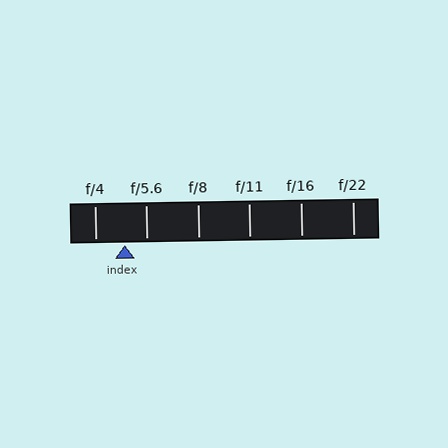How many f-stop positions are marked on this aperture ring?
There are 6 f-stop positions marked.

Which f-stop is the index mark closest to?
The index mark is closest to f/5.6.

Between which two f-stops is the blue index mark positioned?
The index mark is between f/4 and f/5.6.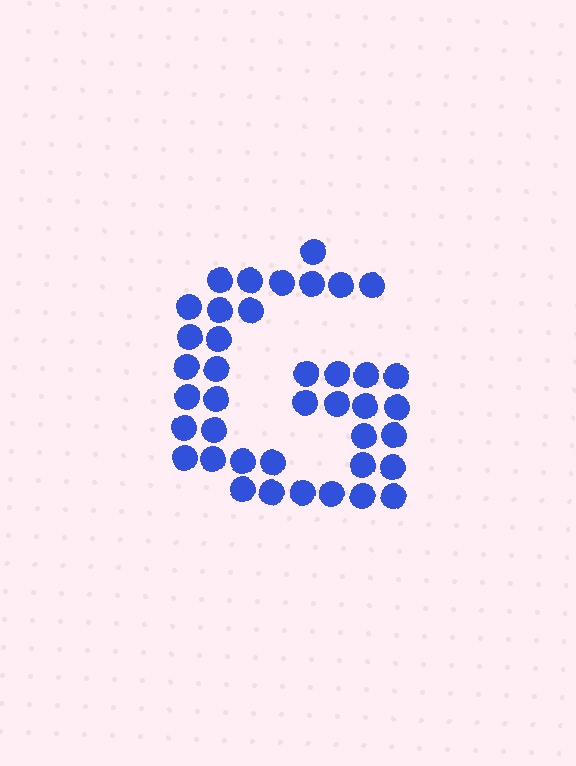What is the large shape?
The large shape is the letter G.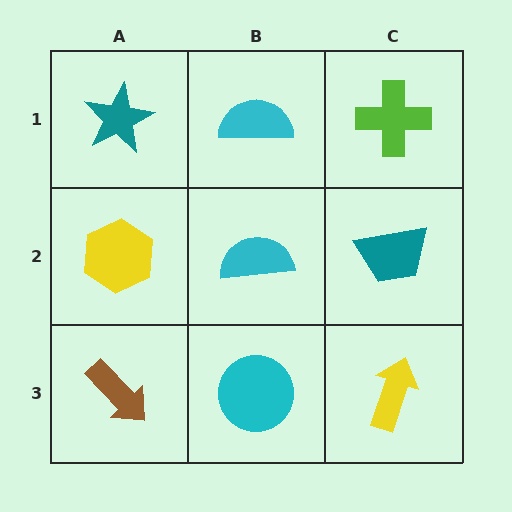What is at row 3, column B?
A cyan circle.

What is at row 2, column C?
A teal trapezoid.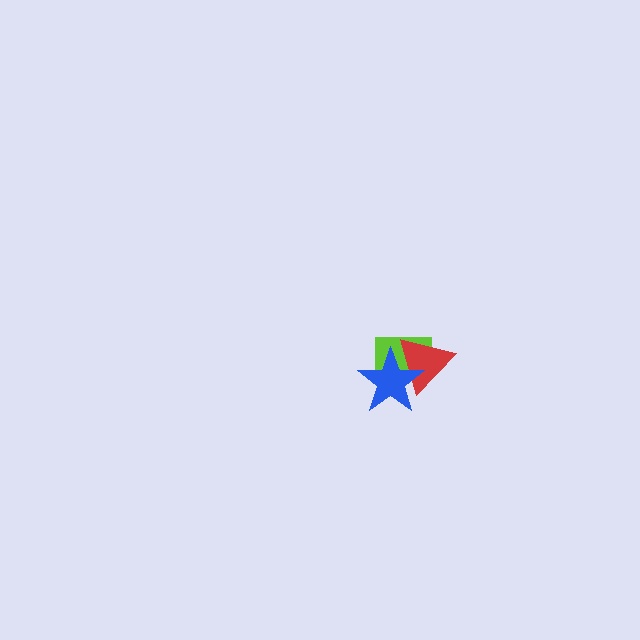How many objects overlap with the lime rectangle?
2 objects overlap with the lime rectangle.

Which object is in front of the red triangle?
The blue star is in front of the red triangle.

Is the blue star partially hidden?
No, no other shape covers it.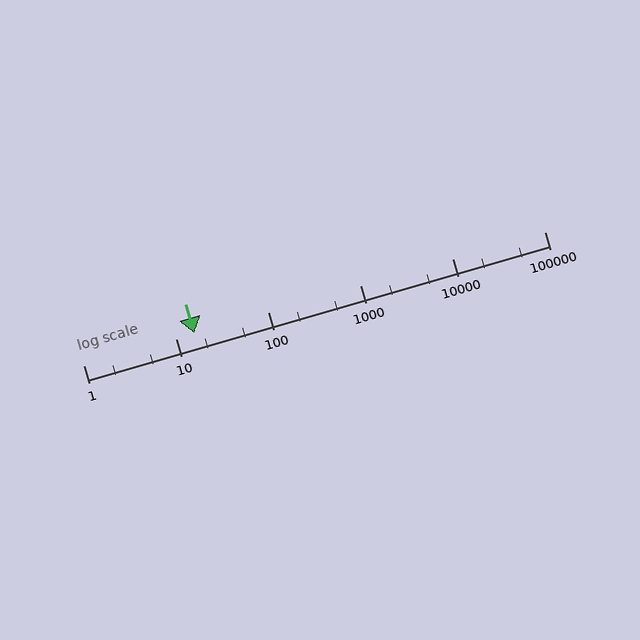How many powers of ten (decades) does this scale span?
The scale spans 5 decades, from 1 to 100000.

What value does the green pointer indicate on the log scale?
The pointer indicates approximately 16.